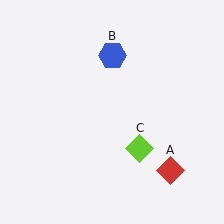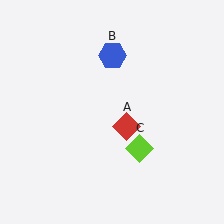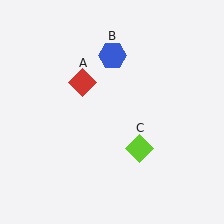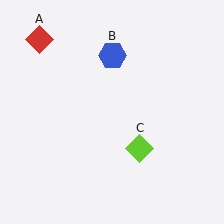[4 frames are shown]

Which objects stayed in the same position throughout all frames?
Blue hexagon (object B) and lime diamond (object C) remained stationary.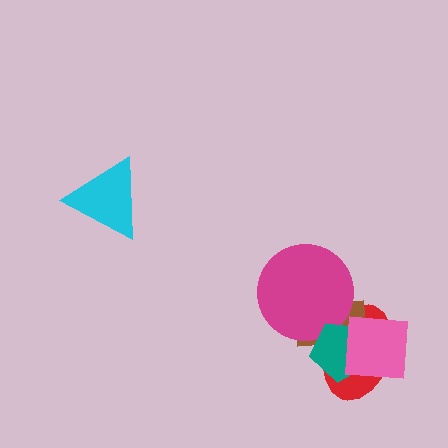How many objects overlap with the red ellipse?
4 objects overlap with the red ellipse.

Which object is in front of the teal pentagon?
The pink square is in front of the teal pentagon.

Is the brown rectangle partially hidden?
Yes, it is partially covered by another shape.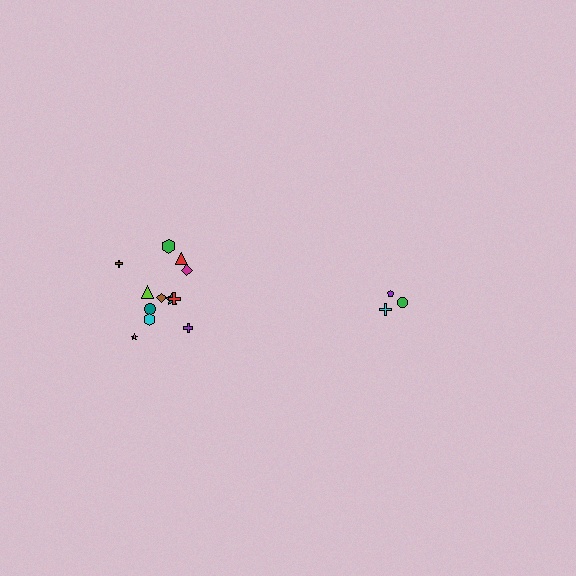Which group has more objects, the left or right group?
The left group.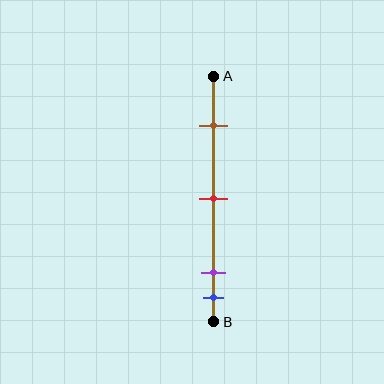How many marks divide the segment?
There are 4 marks dividing the segment.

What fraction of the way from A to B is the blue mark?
The blue mark is approximately 90% (0.9) of the way from A to B.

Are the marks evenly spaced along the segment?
No, the marks are not evenly spaced.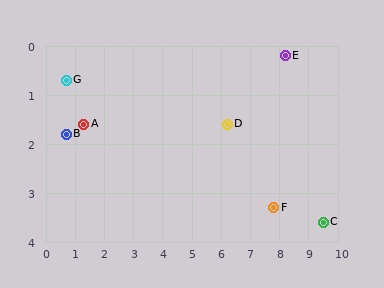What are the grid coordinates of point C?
Point C is at approximately (9.5, 3.6).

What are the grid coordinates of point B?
Point B is at approximately (0.7, 1.8).